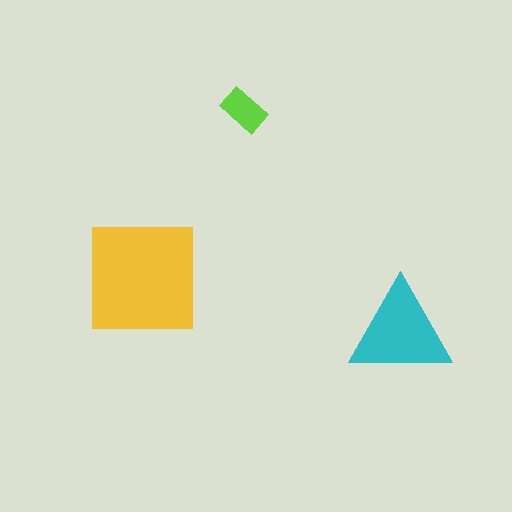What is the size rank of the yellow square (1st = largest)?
1st.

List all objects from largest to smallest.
The yellow square, the cyan triangle, the lime rectangle.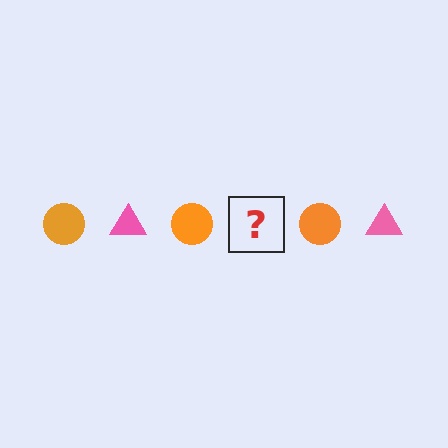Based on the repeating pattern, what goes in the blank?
The blank should be a pink triangle.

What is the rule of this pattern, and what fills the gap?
The rule is that the pattern alternates between orange circle and pink triangle. The gap should be filled with a pink triangle.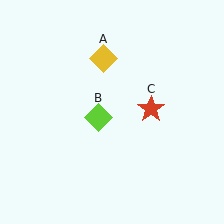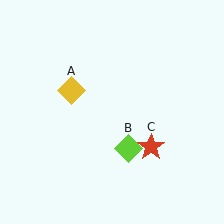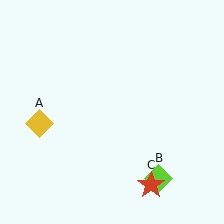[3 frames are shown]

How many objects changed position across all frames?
3 objects changed position: yellow diamond (object A), lime diamond (object B), red star (object C).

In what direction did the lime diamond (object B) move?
The lime diamond (object B) moved down and to the right.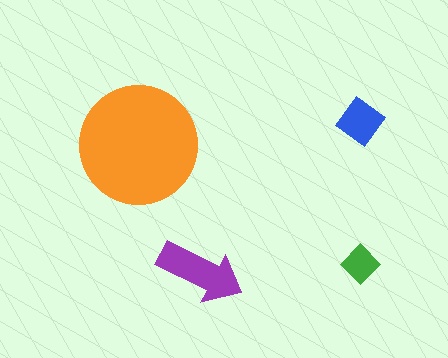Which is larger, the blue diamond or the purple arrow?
The purple arrow.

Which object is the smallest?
The green diamond.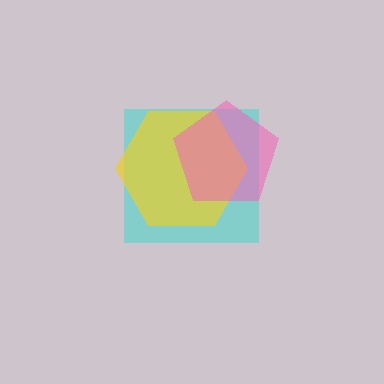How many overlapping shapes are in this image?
There are 3 overlapping shapes in the image.